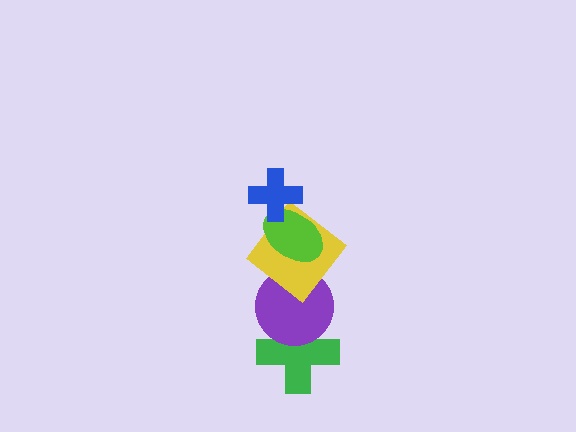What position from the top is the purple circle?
The purple circle is 4th from the top.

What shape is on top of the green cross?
The purple circle is on top of the green cross.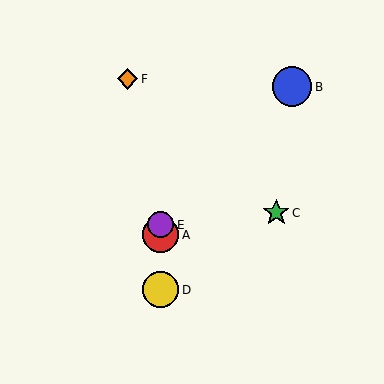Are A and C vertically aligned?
No, A is at x≈160 and C is at x≈276.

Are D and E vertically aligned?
Yes, both are at x≈160.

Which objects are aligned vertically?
Objects A, D, E are aligned vertically.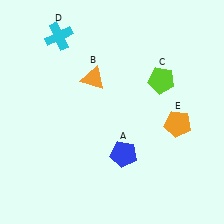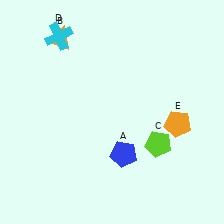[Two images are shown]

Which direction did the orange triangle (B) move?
The orange triangle (B) moved up.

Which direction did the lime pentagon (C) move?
The lime pentagon (C) moved down.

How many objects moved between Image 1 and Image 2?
2 objects moved between the two images.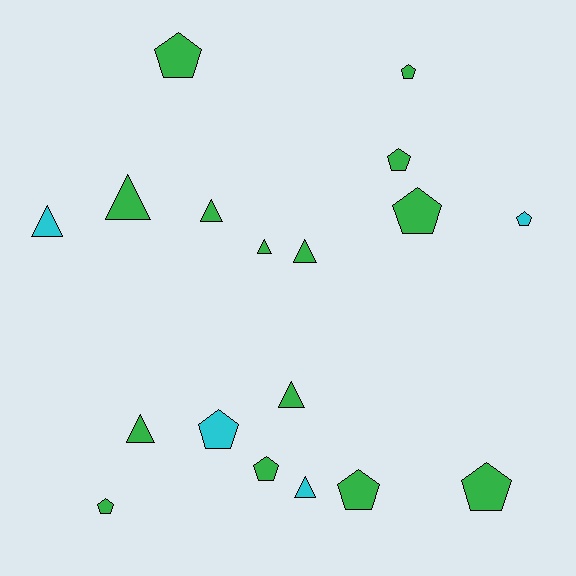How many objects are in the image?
There are 18 objects.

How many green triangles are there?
There are 6 green triangles.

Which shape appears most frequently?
Pentagon, with 10 objects.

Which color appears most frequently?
Green, with 14 objects.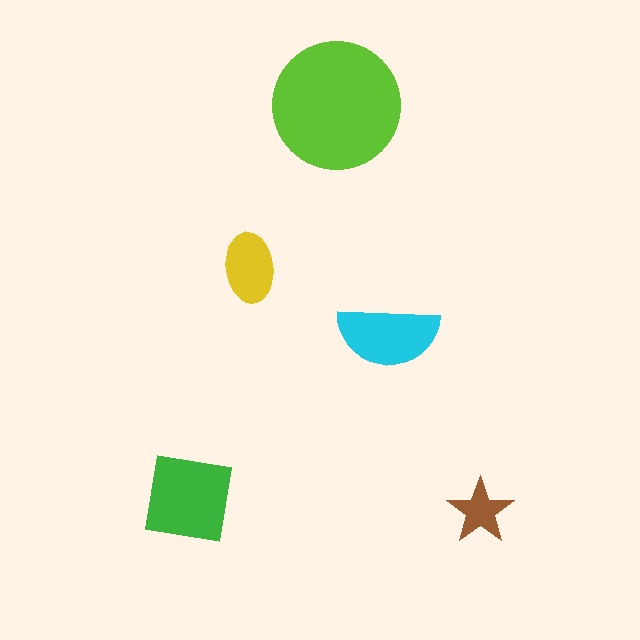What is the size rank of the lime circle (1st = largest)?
1st.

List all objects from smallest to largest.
The brown star, the yellow ellipse, the cyan semicircle, the green square, the lime circle.